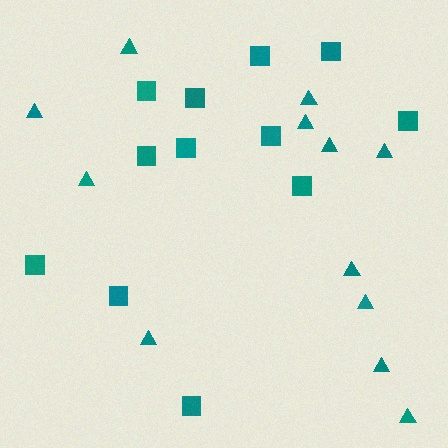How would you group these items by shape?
There are 2 groups: one group of squares (12) and one group of triangles (12).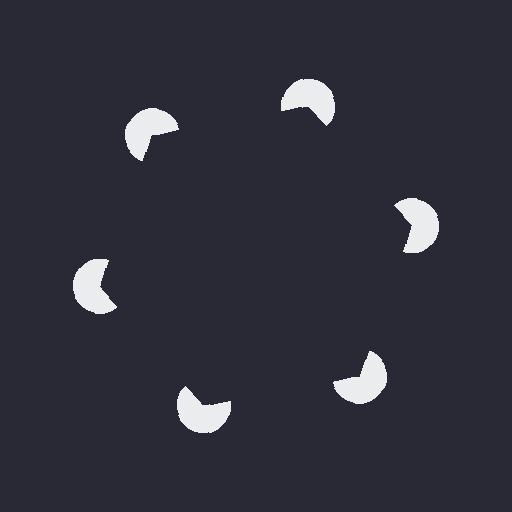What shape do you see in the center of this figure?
An illusory hexagon — its edges are inferred from the aligned wedge cuts in the pac-man discs, not physically drawn.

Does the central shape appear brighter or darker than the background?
It typically appears slightly darker than the background, even though no actual brightness change is drawn.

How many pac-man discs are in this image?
There are 6 — one at each vertex of the illusory hexagon.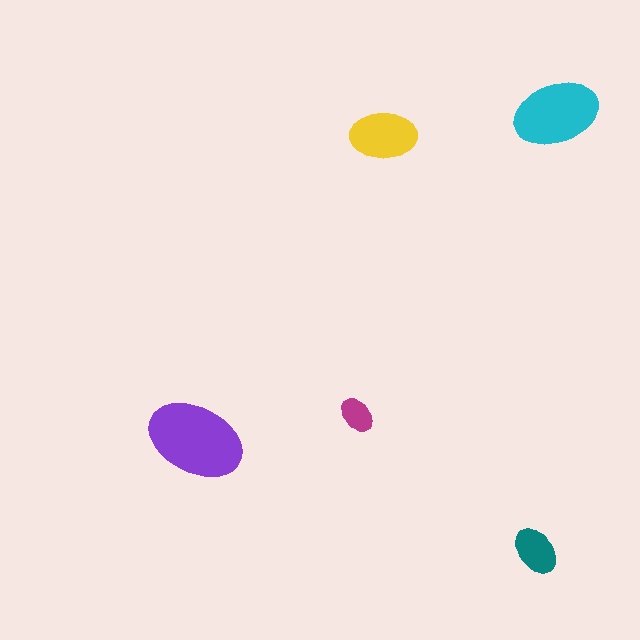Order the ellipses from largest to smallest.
the purple one, the cyan one, the yellow one, the teal one, the magenta one.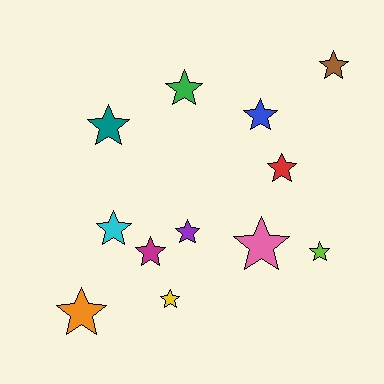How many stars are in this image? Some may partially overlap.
There are 12 stars.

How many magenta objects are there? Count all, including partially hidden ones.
There is 1 magenta object.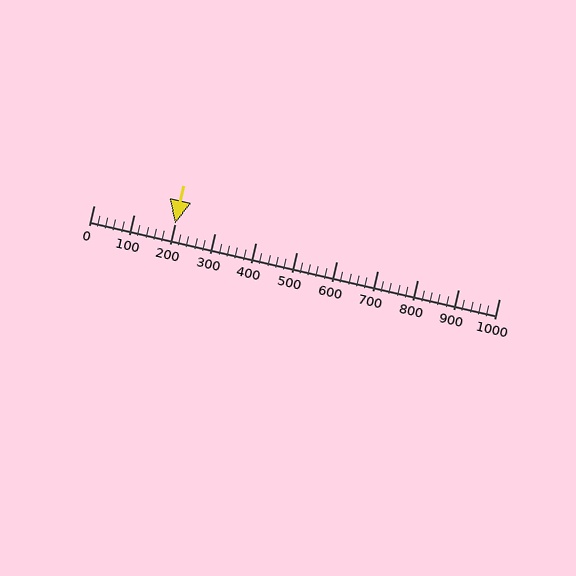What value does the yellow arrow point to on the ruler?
The yellow arrow points to approximately 200.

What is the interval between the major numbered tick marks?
The major tick marks are spaced 100 units apart.